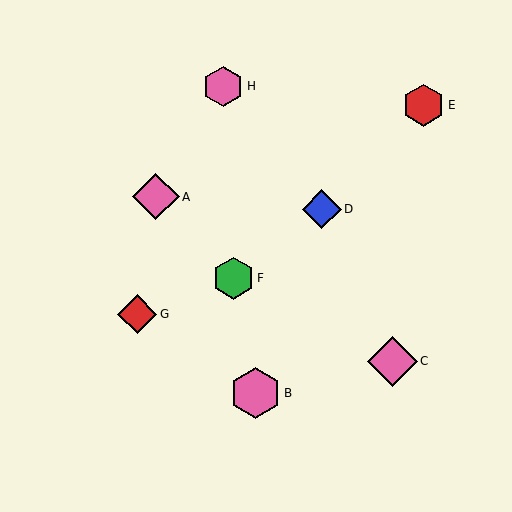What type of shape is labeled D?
Shape D is a blue diamond.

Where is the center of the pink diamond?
The center of the pink diamond is at (392, 361).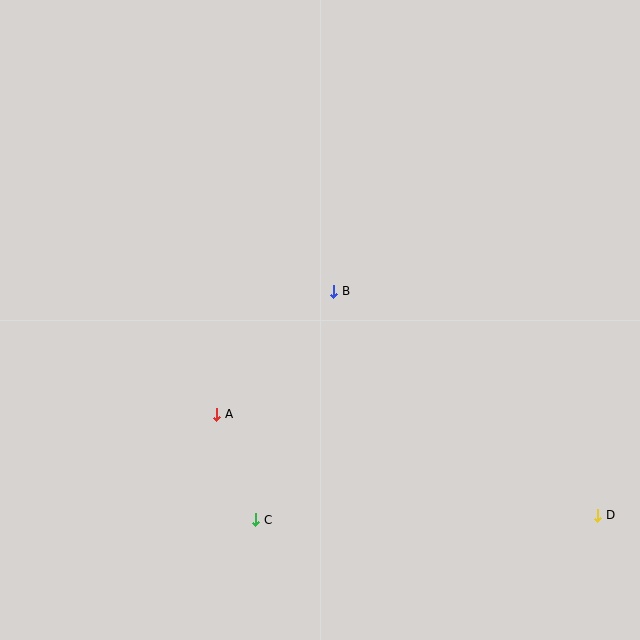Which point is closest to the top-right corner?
Point B is closest to the top-right corner.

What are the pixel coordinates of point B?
Point B is at (334, 291).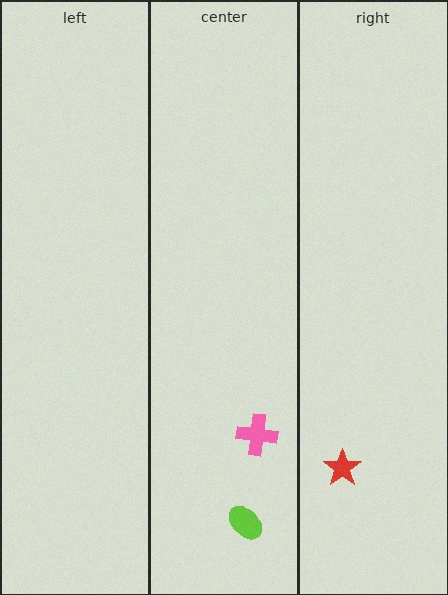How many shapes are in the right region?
1.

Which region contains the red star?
The right region.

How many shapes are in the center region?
2.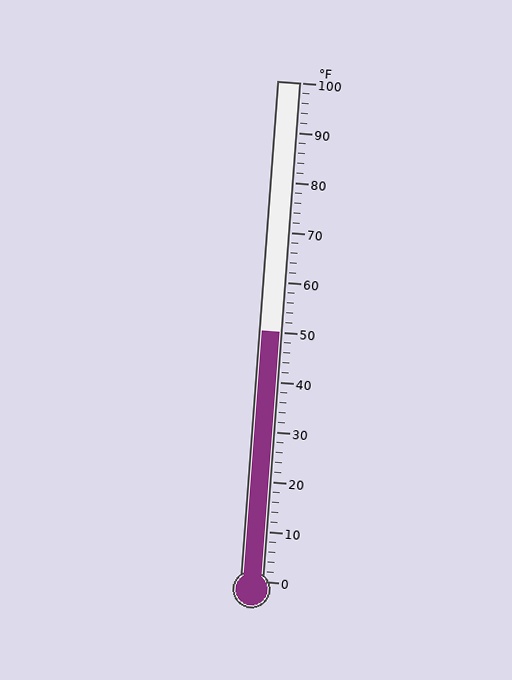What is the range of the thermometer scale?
The thermometer scale ranges from 0°F to 100°F.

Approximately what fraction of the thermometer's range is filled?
The thermometer is filled to approximately 50% of its range.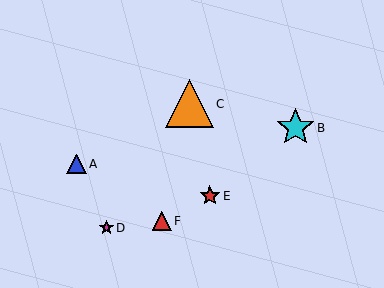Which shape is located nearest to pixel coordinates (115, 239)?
The magenta star (labeled D) at (107, 228) is nearest to that location.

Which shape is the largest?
The orange triangle (labeled C) is the largest.